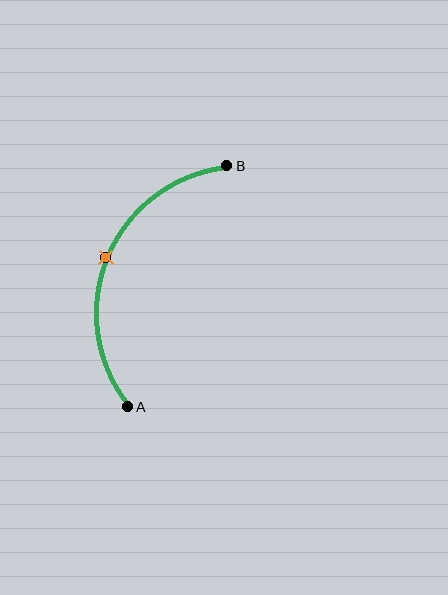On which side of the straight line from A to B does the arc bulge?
The arc bulges to the left of the straight line connecting A and B.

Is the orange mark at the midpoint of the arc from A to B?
Yes. The orange mark lies on the arc at equal arc-length from both A and B — it is the arc midpoint.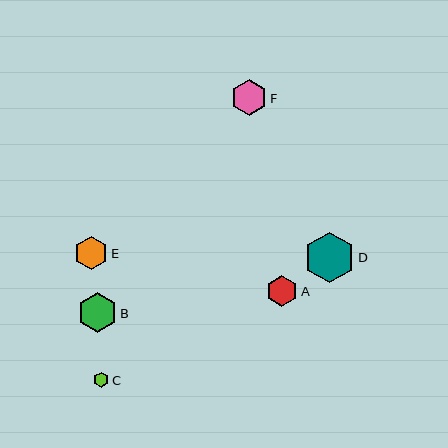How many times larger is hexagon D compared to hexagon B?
Hexagon D is approximately 1.3 times the size of hexagon B.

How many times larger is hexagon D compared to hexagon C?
Hexagon D is approximately 3.4 times the size of hexagon C.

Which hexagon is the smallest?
Hexagon C is the smallest with a size of approximately 15 pixels.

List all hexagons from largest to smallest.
From largest to smallest: D, B, F, E, A, C.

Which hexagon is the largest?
Hexagon D is the largest with a size of approximately 51 pixels.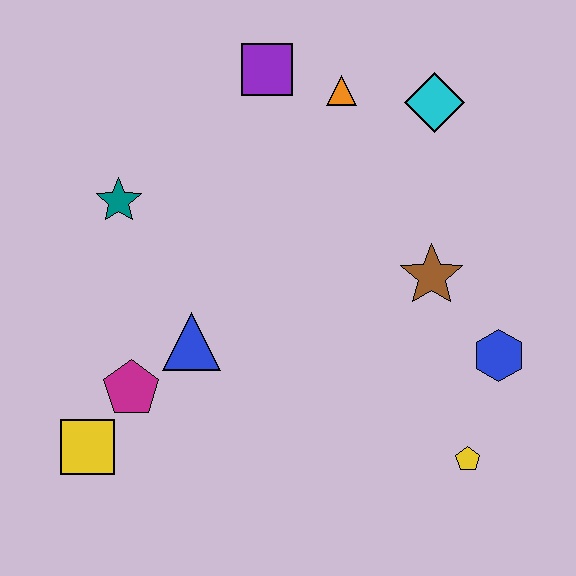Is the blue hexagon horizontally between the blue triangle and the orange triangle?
No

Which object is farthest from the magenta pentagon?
The cyan diamond is farthest from the magenta pentagon.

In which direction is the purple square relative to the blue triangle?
The purple square is above the blue triangle.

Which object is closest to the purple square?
The orange triangle is closest to the purple square.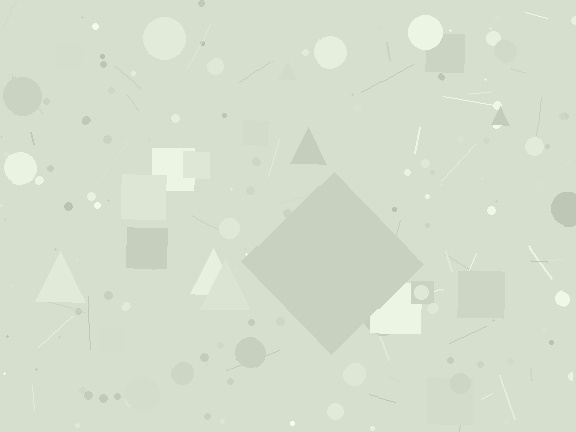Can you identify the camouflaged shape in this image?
The camouflaged shape is a diamond.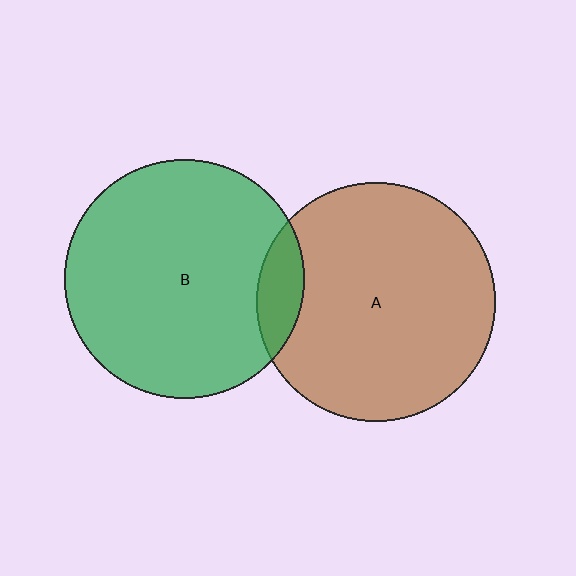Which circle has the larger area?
Circle B (green).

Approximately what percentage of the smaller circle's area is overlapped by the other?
Approximately 10%.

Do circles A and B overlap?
Yes.